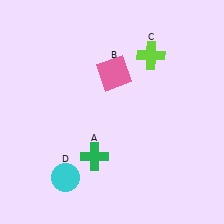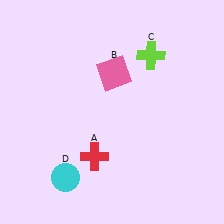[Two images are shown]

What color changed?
The cross (A) changed from green in Image 1 to red in Image 2.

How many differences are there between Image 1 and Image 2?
There is 1 difference between the two images.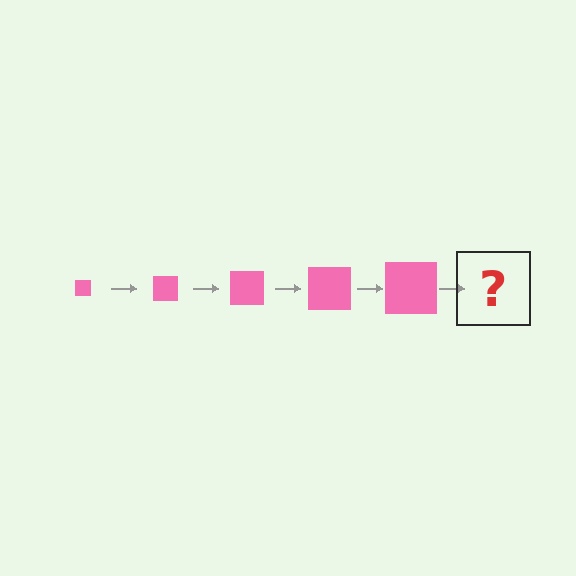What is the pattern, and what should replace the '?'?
The pattern is that the square gets progressively larger each step. The '?' should be a pink square, larger than the previous one.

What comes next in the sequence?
The next element should be a pink square, larger than the previous one.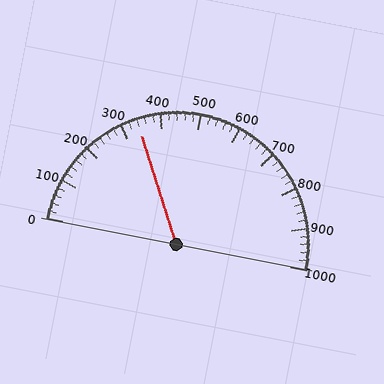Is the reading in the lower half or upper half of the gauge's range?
The reading is in the lower half of the range (0 to 1000).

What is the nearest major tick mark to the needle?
The nearest major tick mark is 300.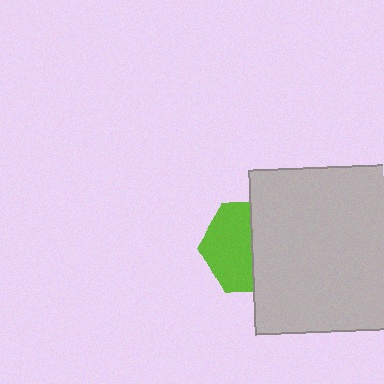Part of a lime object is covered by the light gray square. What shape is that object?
It is a hexagon.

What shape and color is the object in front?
The object in front is a light gray square.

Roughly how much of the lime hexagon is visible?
About half of it is visible (roughly 53%).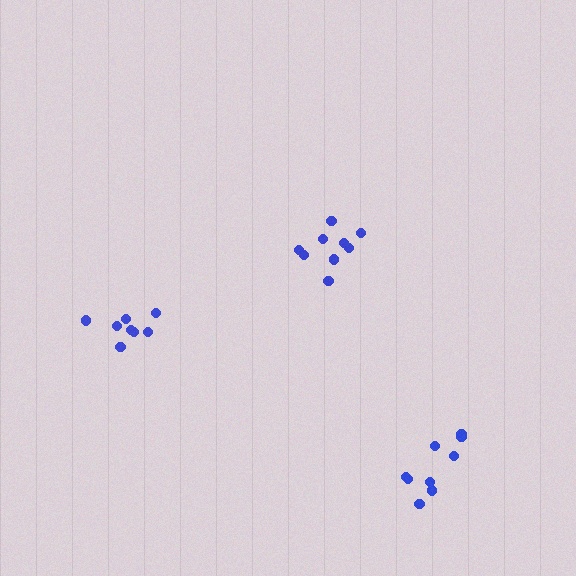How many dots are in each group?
Group 1: 9 dots, Group 2: 8 dots, Group 3: 9 dots (26 total).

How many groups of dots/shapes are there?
There are 3 groups.